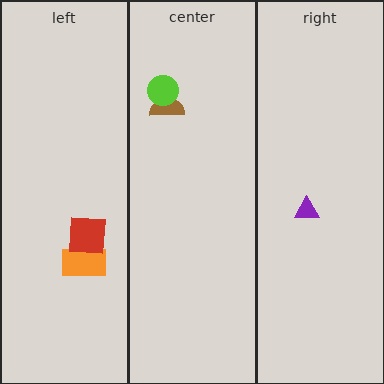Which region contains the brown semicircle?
The center region.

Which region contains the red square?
The left region.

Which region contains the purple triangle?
The right region.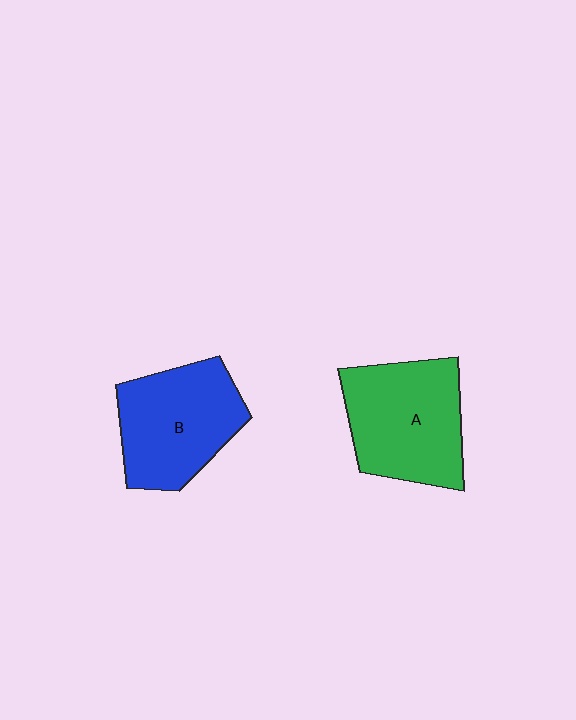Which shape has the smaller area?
Shape B (blue).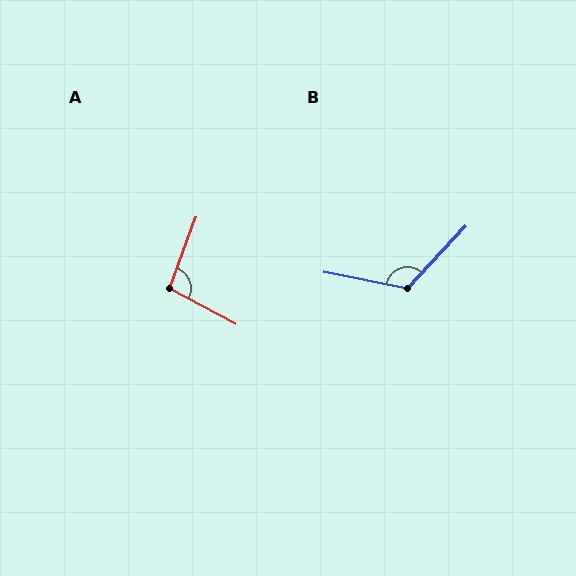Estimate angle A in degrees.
Approximately 98 degrees.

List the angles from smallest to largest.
A (98°), B (122°).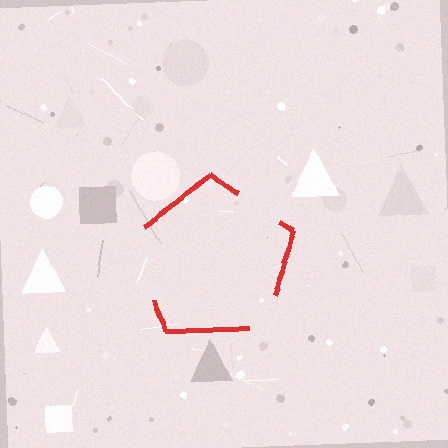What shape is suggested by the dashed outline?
The dashed outline suggests a pentagon.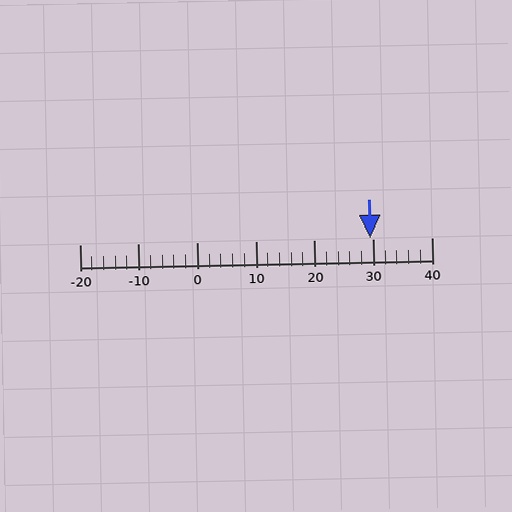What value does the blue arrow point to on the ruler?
The blue arrow points to approximately 30.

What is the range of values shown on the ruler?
The ruler shows values from -20 to 40.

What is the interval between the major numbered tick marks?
The major tick marks are spaced 10 units apart.